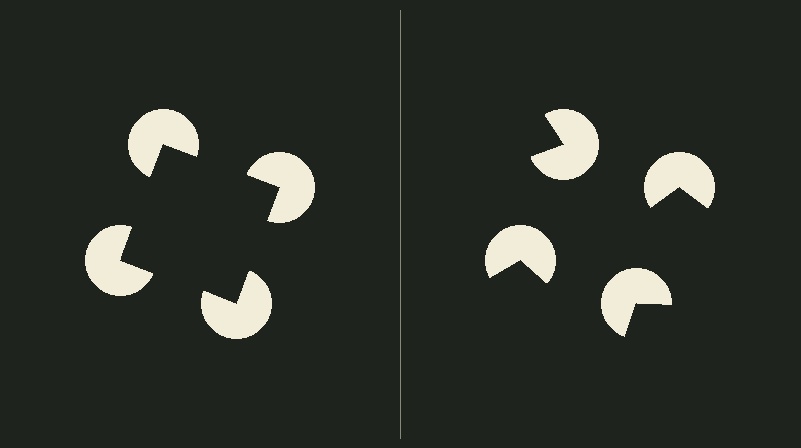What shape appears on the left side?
An illusory square.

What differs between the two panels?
The pac-man discs are positioned identically on both sides; only the wedge orientations differ. On the left they align to a square; on the right they are misaligned.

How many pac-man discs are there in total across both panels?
8 — 4 on each side.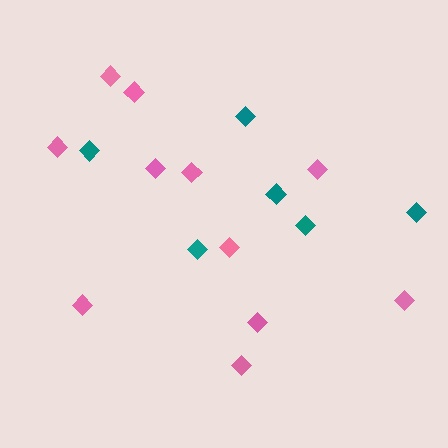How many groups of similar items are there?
There are 2 groups: one group of pink diamonds (11) and one group of teal diamonds (6).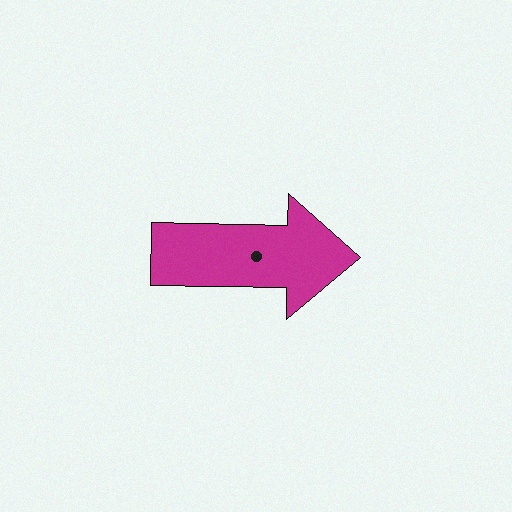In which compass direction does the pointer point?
East.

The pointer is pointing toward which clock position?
Roughly 3 o'clock.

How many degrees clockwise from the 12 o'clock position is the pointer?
Approximately 91 degrees.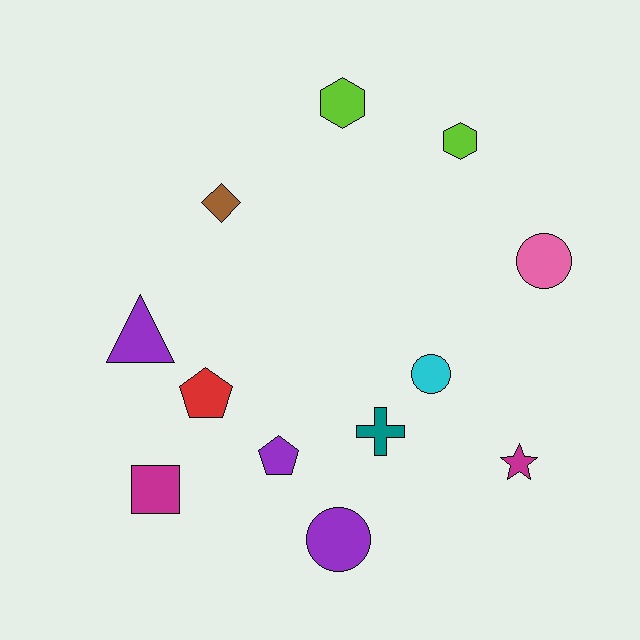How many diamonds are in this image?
There is 1 diamond.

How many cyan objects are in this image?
There is 1 cyan object.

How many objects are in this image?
There are 12 objects.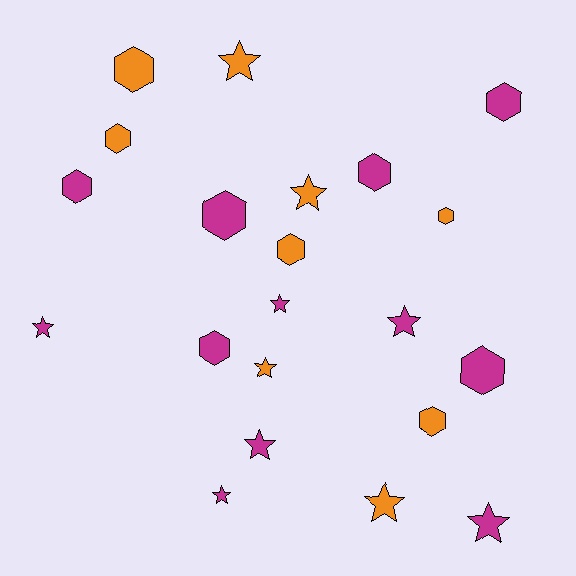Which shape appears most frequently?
Hexagon, with 11 objects.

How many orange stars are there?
There are 4 orange stars.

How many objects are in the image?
There are 21 objects.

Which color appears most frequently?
Magenta, with 12 objects.